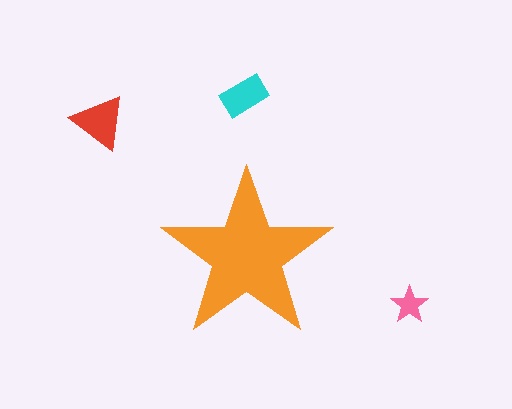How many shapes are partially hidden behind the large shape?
0 shapes are partially hidden.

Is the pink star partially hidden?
No, the pink star is fully visible.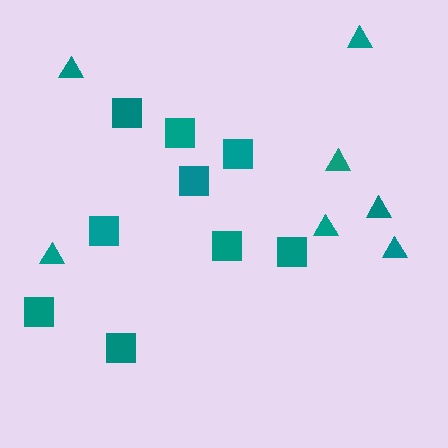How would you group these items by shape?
There are 2 groups: one group of squares (9) and one group of triangles (7).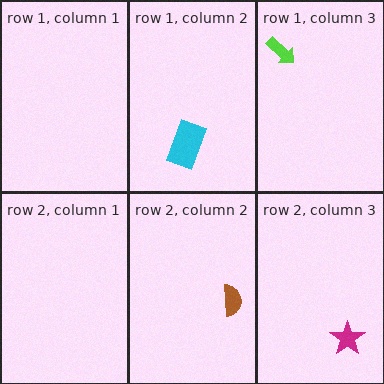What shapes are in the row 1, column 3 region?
The lime arrow.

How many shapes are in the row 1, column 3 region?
1.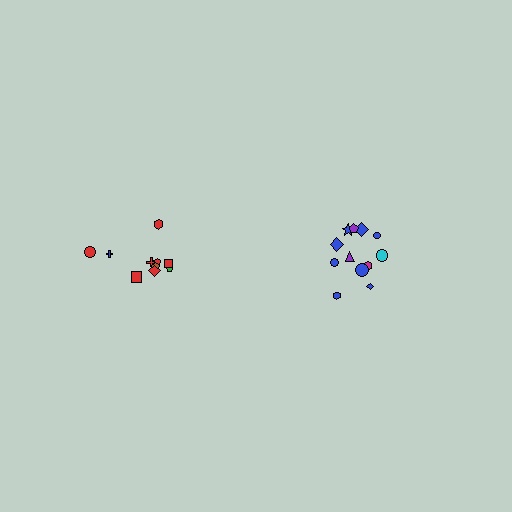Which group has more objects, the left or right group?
The right group.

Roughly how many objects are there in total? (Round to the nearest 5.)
Roughly 20 objects in total.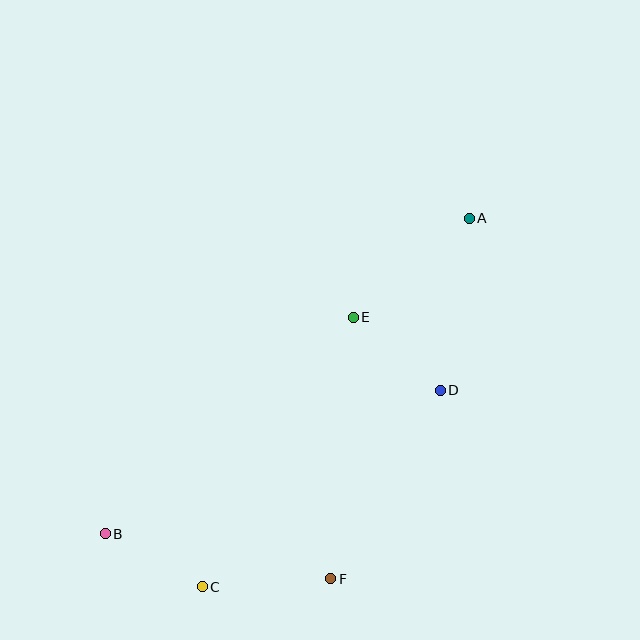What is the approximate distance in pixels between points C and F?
The distance between C and F is approximately 129 pixels.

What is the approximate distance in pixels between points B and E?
The distance between B and E is approximately 329 pixels.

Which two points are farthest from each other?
Points A and B are farthest from each other.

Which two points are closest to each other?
Points B and C are closest to each other.